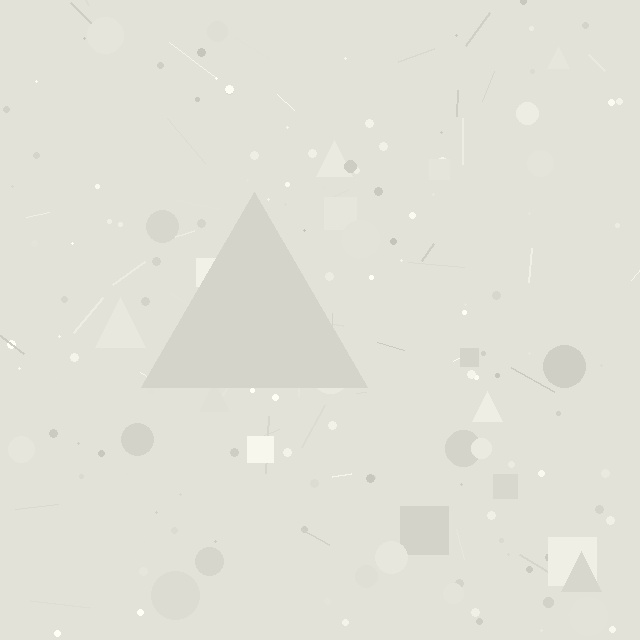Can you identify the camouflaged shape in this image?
The camouflaged shape is a triangle.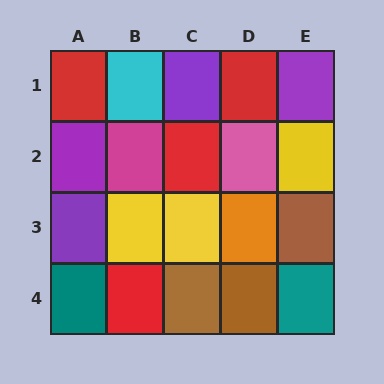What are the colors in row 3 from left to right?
Purple, yellow, yellow, orange, brown.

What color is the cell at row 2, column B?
Magenta.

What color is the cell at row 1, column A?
Red.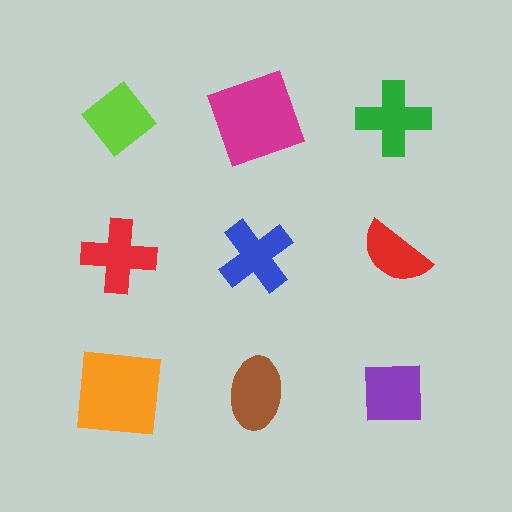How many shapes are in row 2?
3 shapes.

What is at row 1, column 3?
A green cross.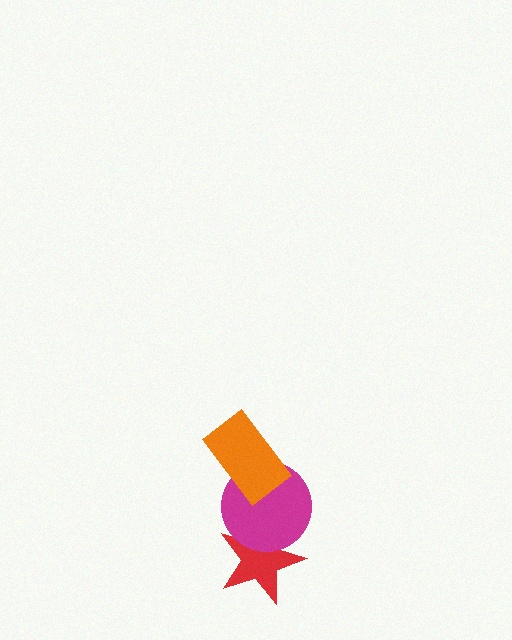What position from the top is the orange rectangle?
The orange rectangle is 1st from the top.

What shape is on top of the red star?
The magenta circle is on top of the red star.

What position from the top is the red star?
The red star is 3rd from the top.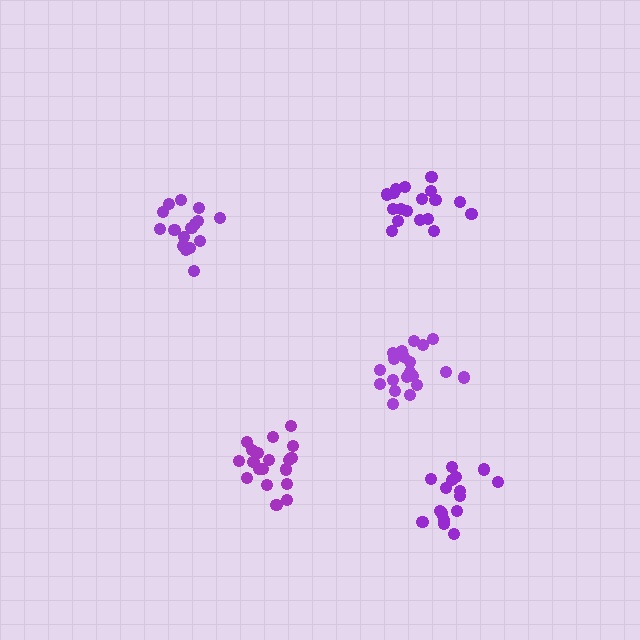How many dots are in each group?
Group 1: 20 dots, Group 2: 16 dots, Group 3: 18 dots, Group 4: 20 dots, Group 5: 16 dots (90 total).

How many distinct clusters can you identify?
There are 5 distinct clusters.